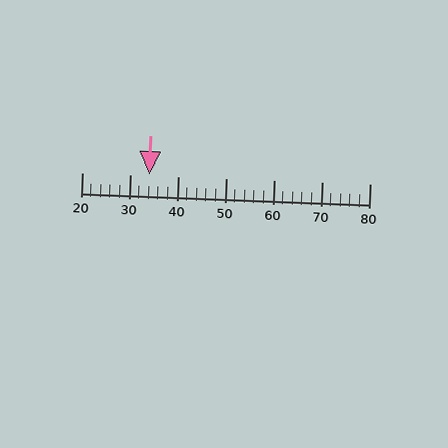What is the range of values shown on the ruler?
The ruler shows values from 20 to 80.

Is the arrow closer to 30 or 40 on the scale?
The arrow is closer to 30.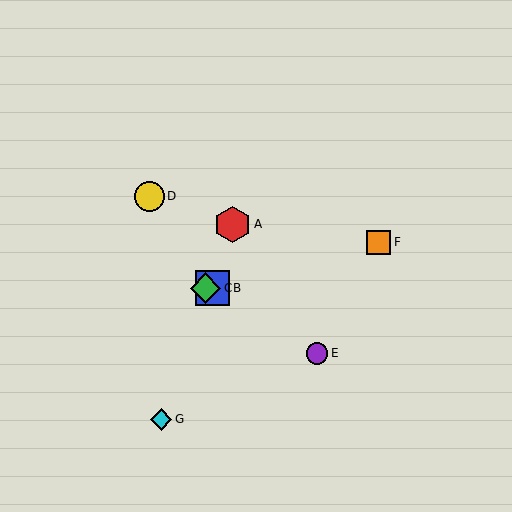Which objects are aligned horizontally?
Objects B, C are aligned horizontally.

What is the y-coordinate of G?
Object G is at y≈419.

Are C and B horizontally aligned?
Yes, both are at y≈288.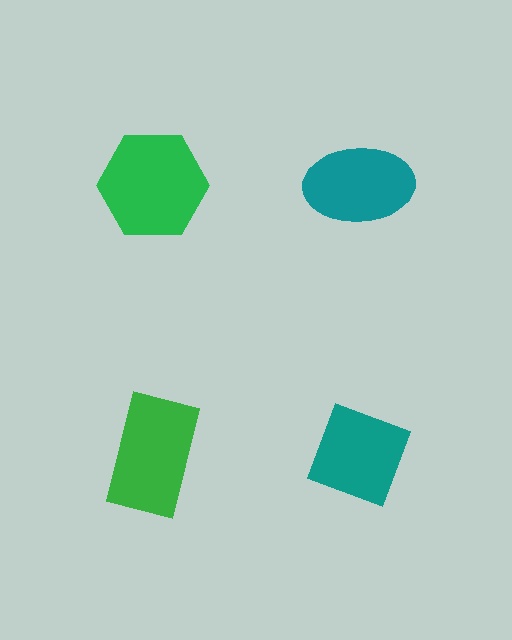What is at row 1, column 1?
A green hexagon.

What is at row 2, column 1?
A green rectangle.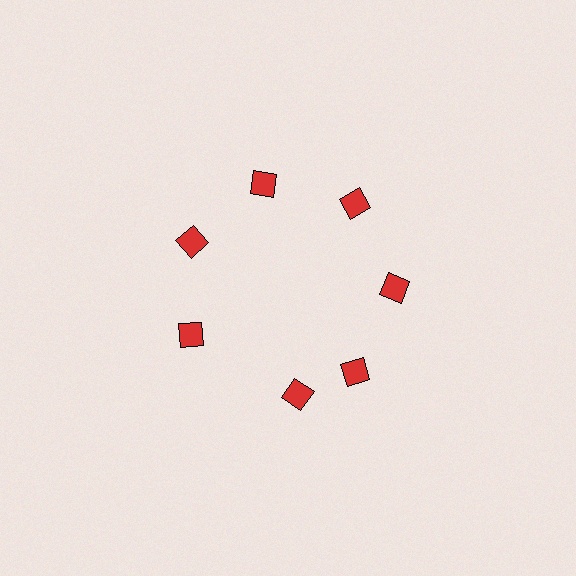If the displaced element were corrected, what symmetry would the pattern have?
It would have 7-fold rotational symmetry — the pattern would map onto itself every 51 degrees.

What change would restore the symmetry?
The symmetry would be restored by rotating it back into even spacing with its neighbors so that all 7 diamonds sit at equal angles and equal distance from the center.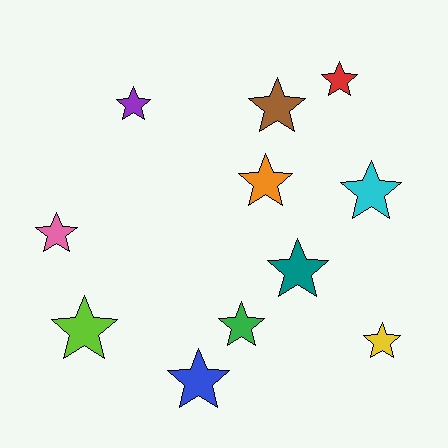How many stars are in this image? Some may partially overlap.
There are 11 stars.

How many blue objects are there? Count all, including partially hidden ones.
There is 1 blue object.